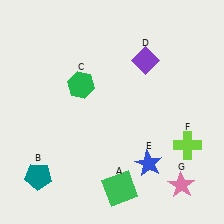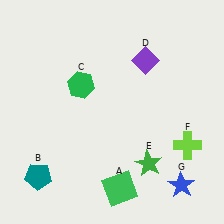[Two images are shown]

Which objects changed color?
E changed from blue to green. G changed from pink to blue.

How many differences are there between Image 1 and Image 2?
There are 2 differences between the two images.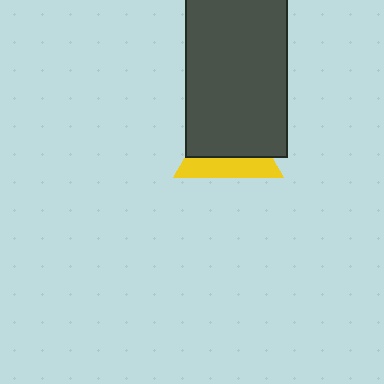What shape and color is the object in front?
The object in front is a dark gray rectangle.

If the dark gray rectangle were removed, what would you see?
You would see the complete yellow triangle.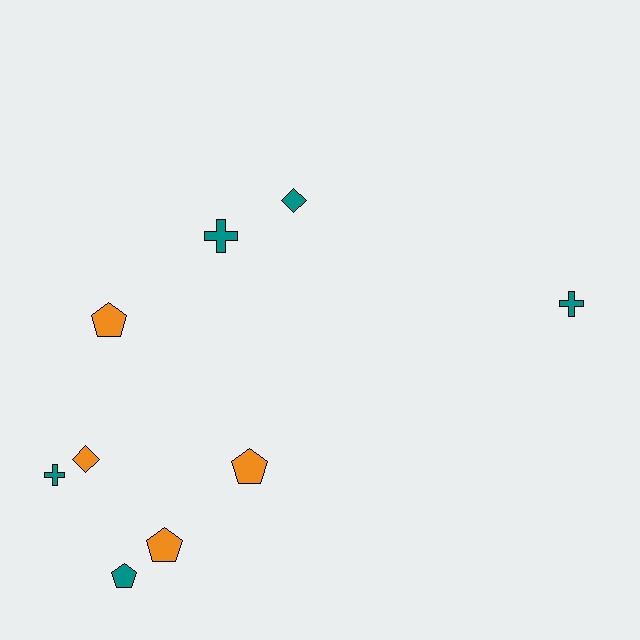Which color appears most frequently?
Teal, with 5 objects.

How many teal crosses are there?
There are 3 teal crosses.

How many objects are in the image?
There are 9 objects.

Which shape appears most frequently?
Pentagon, with 4 objects.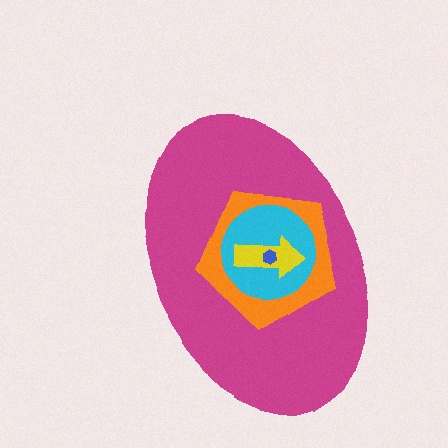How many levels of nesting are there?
5.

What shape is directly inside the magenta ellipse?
The orange pentagon.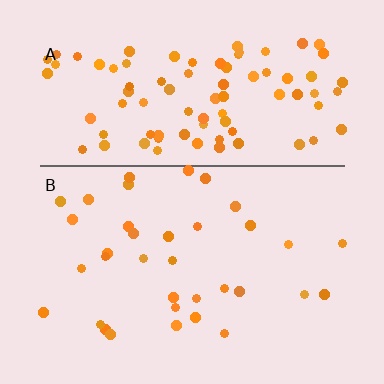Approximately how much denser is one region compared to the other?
Approximately 2.7× — region A over region B.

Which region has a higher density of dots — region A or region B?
A (the top).